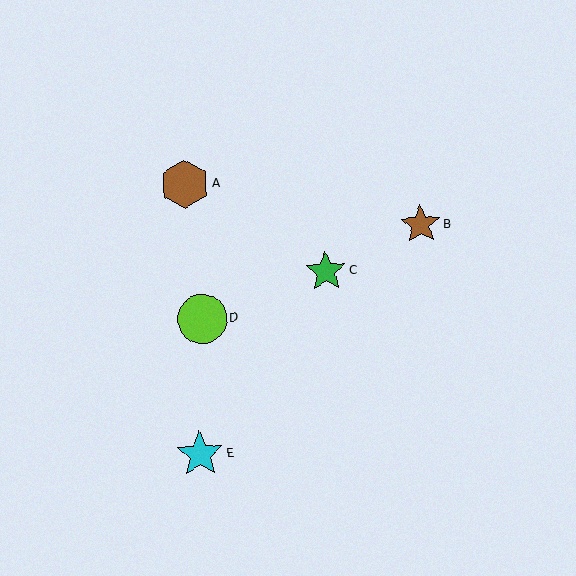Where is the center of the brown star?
The center of the brown star is at (421, 225).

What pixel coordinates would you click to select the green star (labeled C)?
Click at (326, 271) to select the green star C.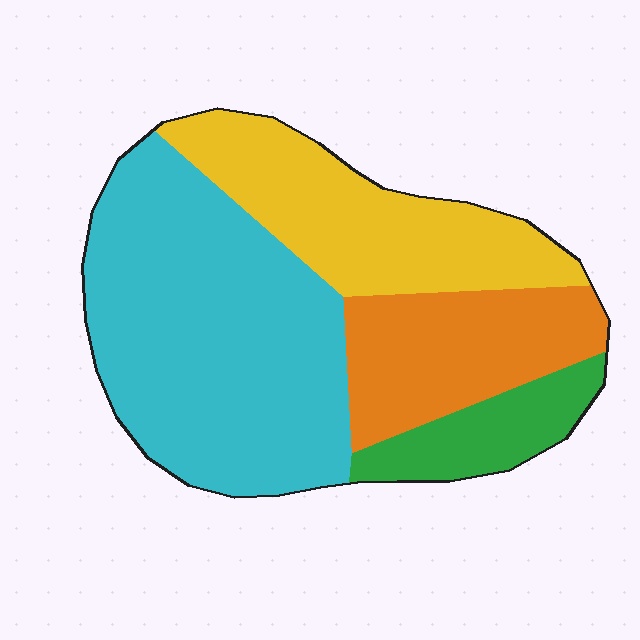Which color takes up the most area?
Cyan, at roughly 45%.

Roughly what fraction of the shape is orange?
Orange covers 19% of the shape.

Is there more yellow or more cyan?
Cyan.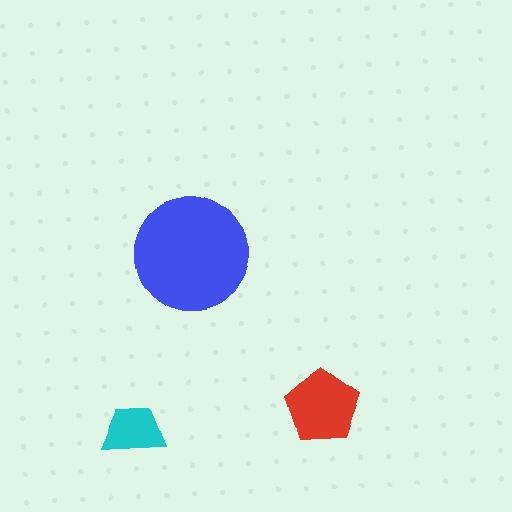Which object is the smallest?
The cyan trapezoid.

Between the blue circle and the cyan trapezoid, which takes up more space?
The blue circle.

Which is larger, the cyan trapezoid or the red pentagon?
The red pentagon.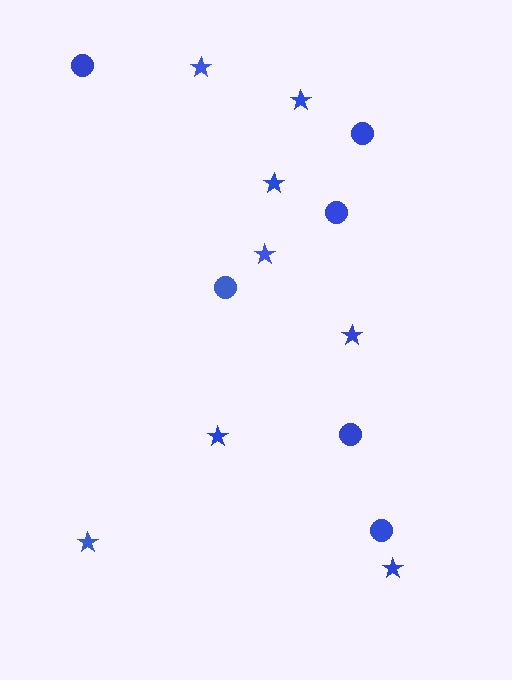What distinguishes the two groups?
There are 2 groups: one group of stars (8) and one group of circles (6).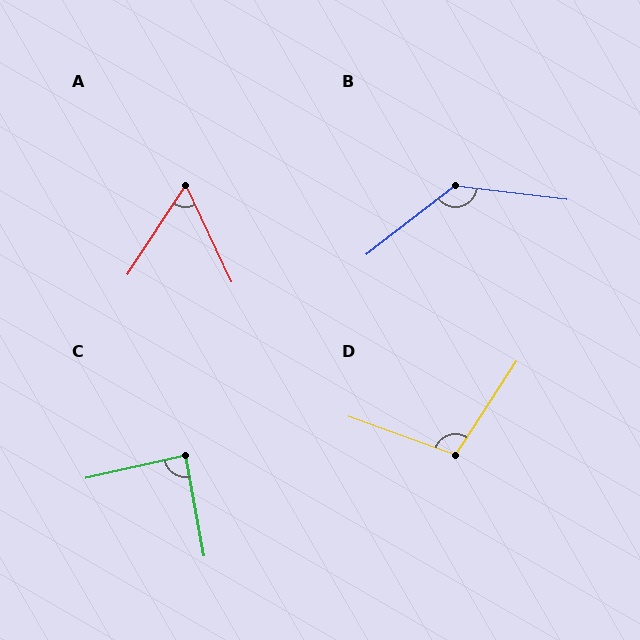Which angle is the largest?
B, at approximately 135 degrees.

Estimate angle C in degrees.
Approximately 88 degrees.